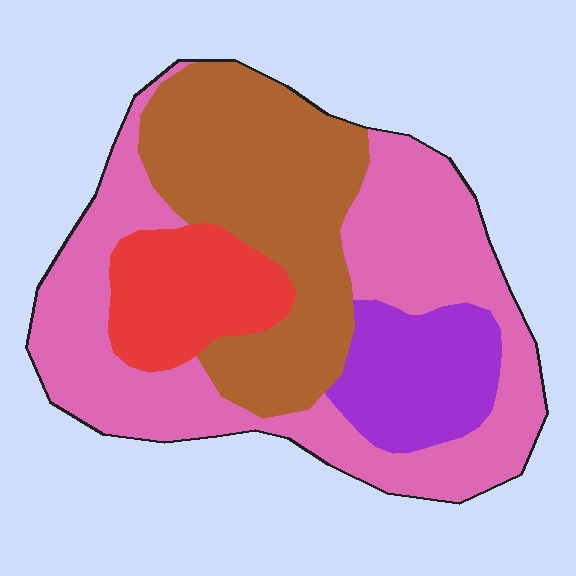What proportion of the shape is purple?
Purple takes up about one eighth (1/8) of the shape.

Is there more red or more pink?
Pink.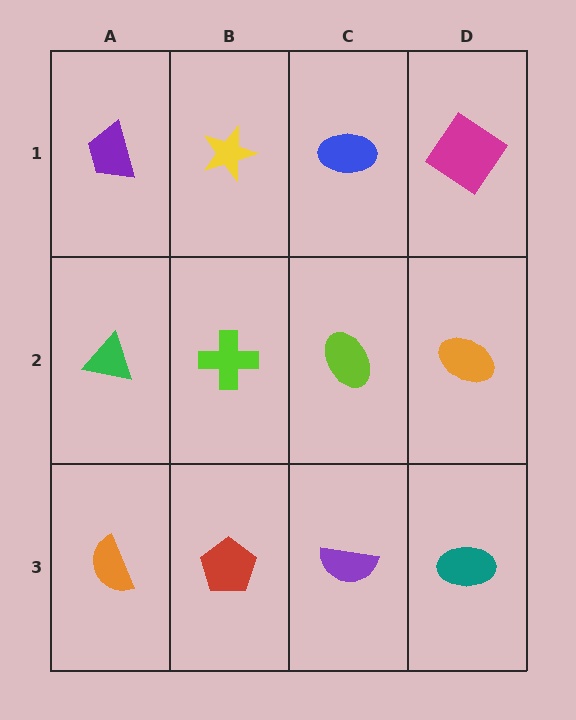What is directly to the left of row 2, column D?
A lime ellipse.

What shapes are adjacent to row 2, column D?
A magenta diamond (row 1, column D), a teal ellipse (row 3, column D), a lime ellipse (row 2, column C).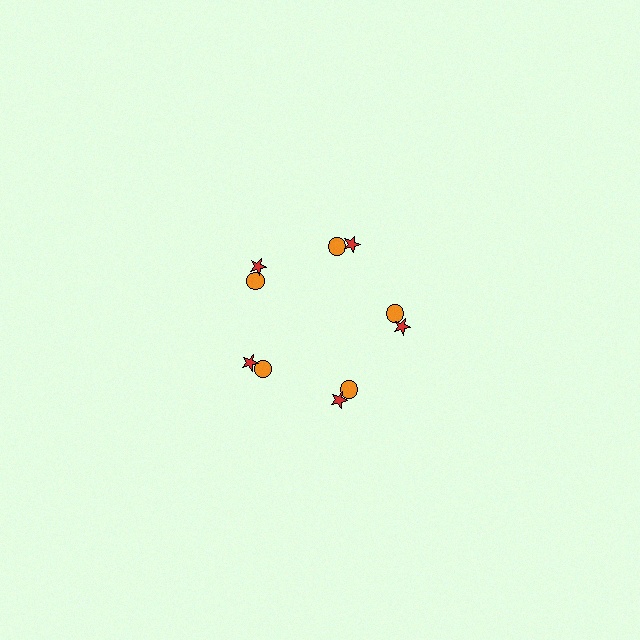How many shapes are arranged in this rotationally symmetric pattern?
There are 10 shapes, arranged in 5 groups of 2.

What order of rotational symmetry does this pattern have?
This pattern has 5-fold rotational symmetry.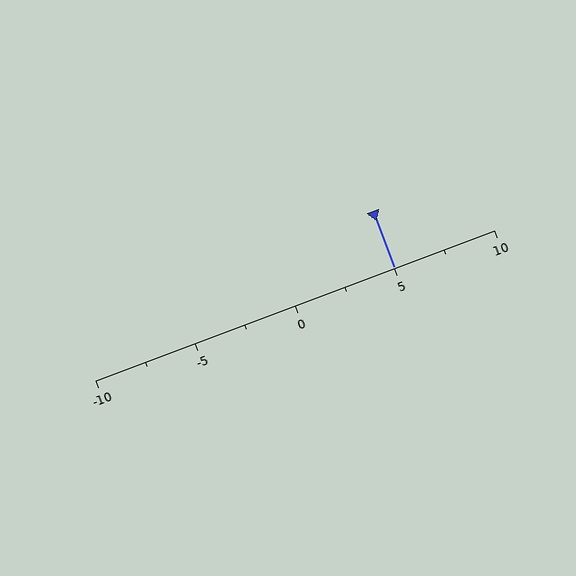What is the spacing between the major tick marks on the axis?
The major ticks are spaced 5 apart.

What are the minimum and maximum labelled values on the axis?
The axis runs from -10 to 10.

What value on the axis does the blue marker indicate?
The marker indicates approximately 5.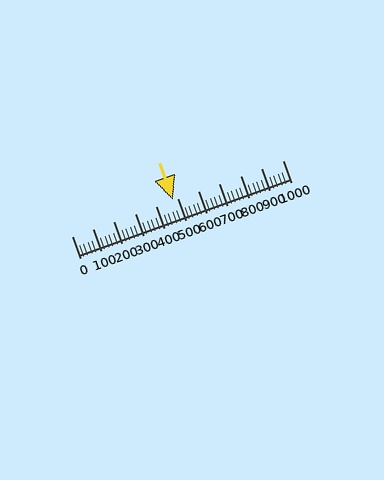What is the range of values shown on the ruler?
The ruler shows values from 0 to 1000.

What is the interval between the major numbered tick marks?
The major tick marks are spaced 100 units apart.